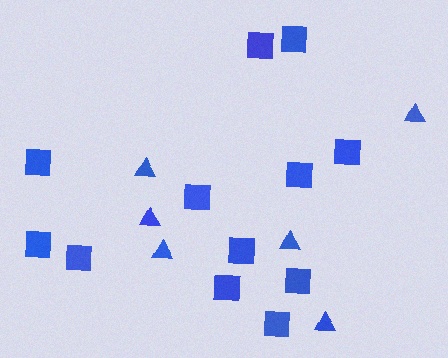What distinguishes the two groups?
There are 2 groups: one group of triangles (6) and one group of squares (12).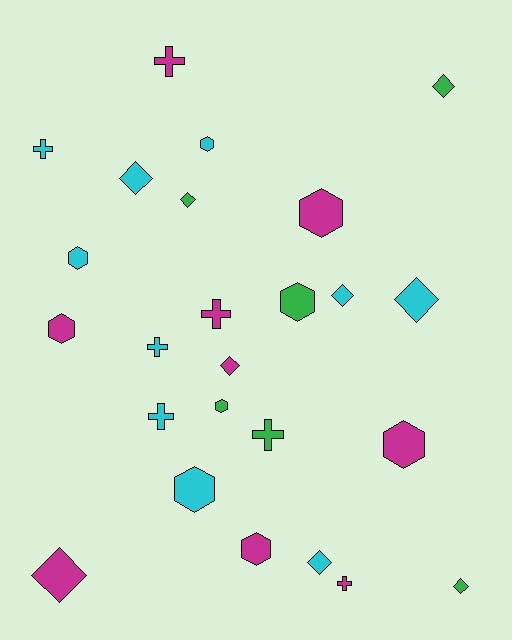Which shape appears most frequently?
Diamond, with 9 objects.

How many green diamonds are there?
There are 3 green diamonds.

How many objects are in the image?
There are 25 objects.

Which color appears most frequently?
Cyan, with 10 objects.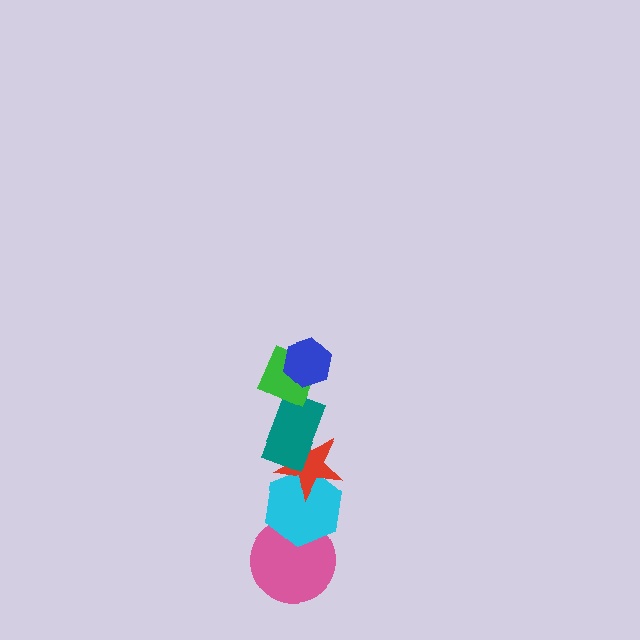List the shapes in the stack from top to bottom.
From top to bottom: the blue hexagon, the green diamond, the teal rectangle, the red star, the cyan hexagon, the pink circle.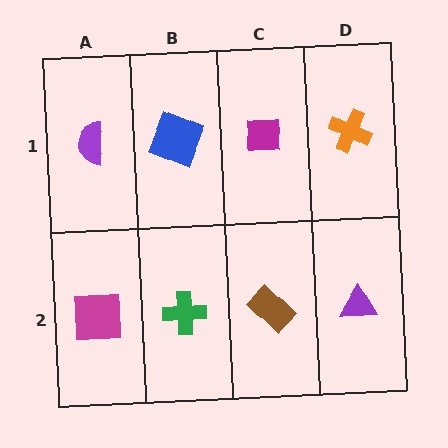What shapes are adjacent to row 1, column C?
A brown rectangle (row 2, column C), a blue square (row 1, column B), an orange cross (row 1, column D).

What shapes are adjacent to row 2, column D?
An orange cross (row 1, column D), a brown rectangle (row 2, column C).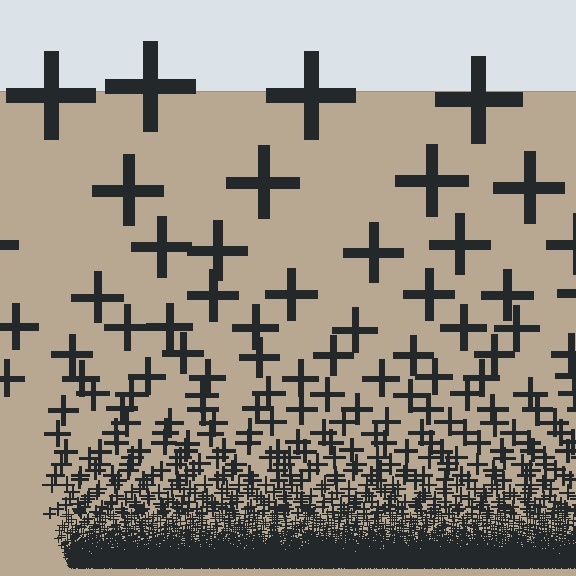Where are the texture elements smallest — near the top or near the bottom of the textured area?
Near the bottom.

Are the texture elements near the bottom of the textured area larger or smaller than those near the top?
Smaller. The gradient is inverted — elements near the bottom are smaller and denser.